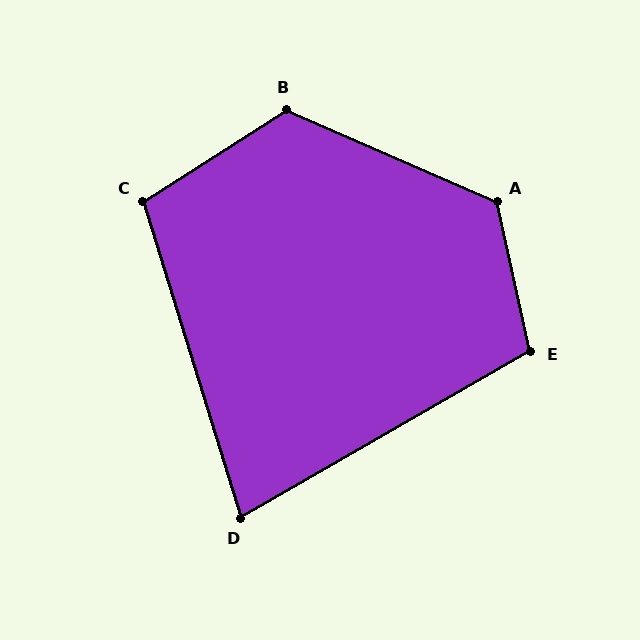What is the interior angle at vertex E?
Approximately 107 degrees (obtuse).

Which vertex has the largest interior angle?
A, at approximately 126 degrees.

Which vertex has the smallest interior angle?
D, at approximately 77 degrees.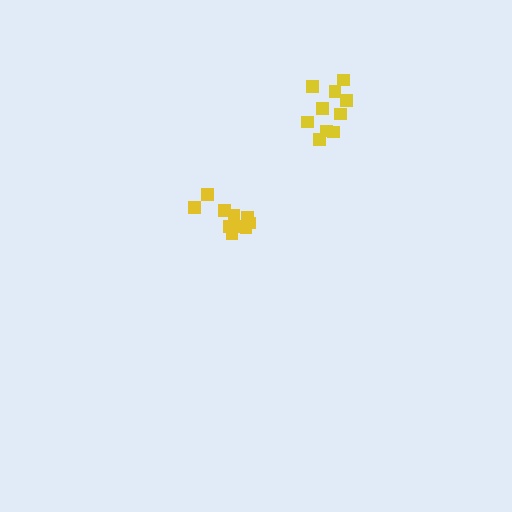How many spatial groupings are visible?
There are 2 spatial groupings.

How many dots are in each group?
Group 1: 10 dots, Group 2: 10 dots (20 total).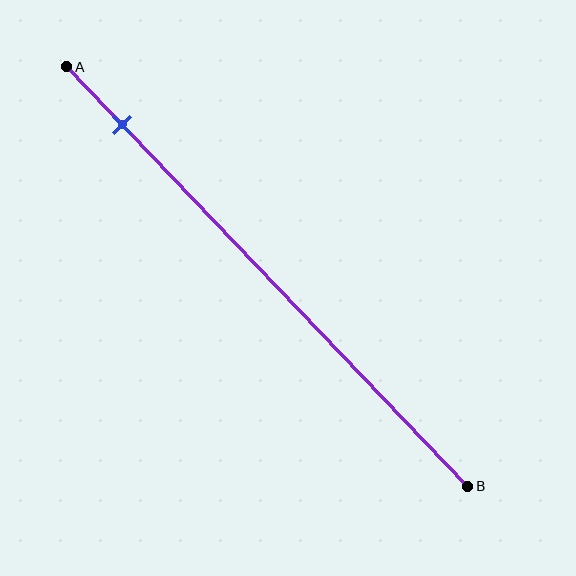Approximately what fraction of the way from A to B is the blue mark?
The blue mark is approximately 15% of the way from A to B.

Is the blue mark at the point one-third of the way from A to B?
No, the mark is at about 15% from A, not at the 33% one-third point.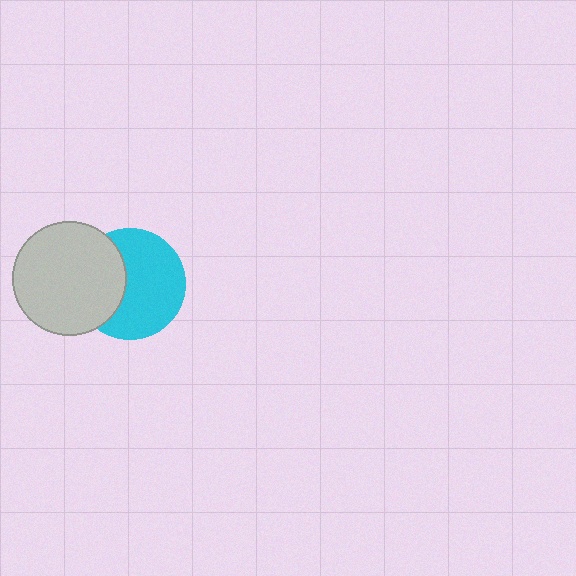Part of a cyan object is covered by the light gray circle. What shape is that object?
It is a circle.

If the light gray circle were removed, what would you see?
You would see the complete cyan circle.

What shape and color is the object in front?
The object in front is a light gray circle.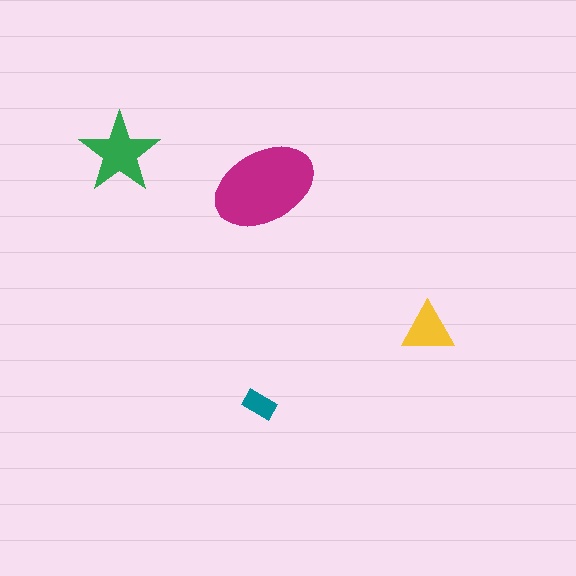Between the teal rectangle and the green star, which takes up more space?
The green star.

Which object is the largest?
The magenta ellipse.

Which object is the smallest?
The teal rectangle.